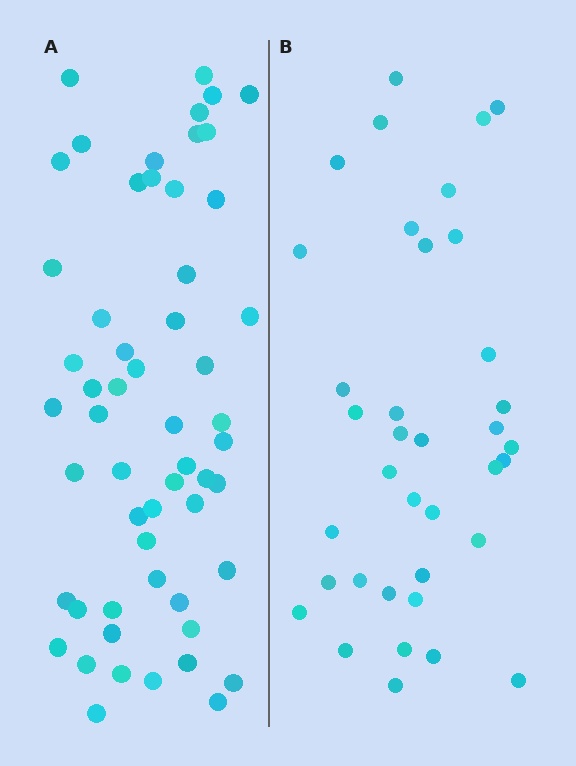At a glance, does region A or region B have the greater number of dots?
Region A (the left region) has more dots.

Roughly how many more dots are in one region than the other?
Region A has approximately 20 more dots than region B.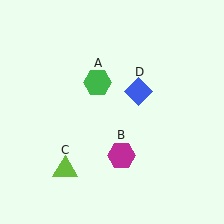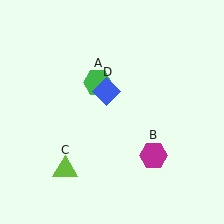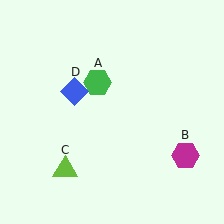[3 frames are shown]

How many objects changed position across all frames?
2 objects changed position: magenta hexagon (object B), blue diamond (object D).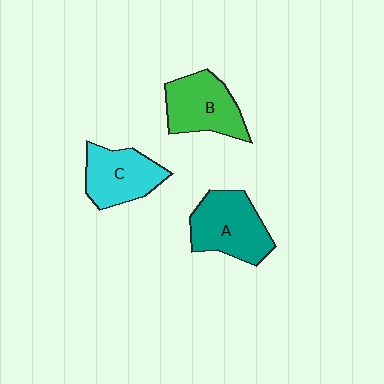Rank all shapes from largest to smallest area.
From largest to smallest: A (teal), B (green), C (cyan).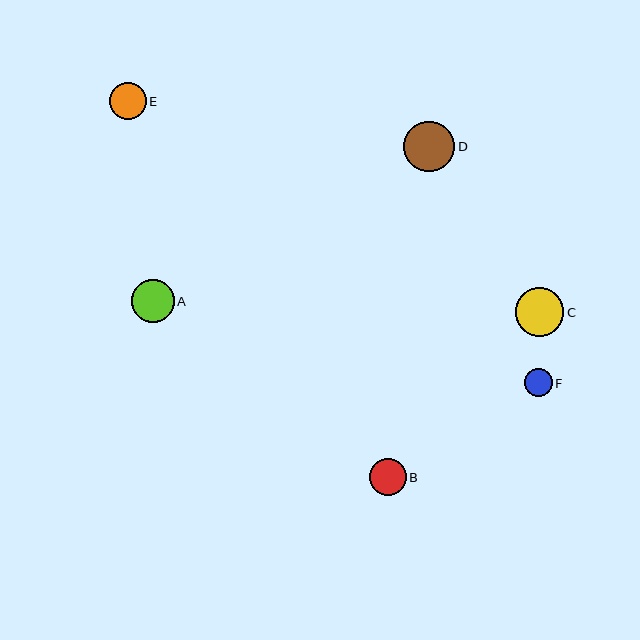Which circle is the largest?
Circle D is the largest with a size of approximately 51 pixels.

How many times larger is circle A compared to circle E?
Circle A is approximately 1.2 times the size of circle E.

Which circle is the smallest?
Circle F is the smallest with a size of approximately 28 pixels.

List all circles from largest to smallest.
From largest to smallest: D, C, A, B, E, F.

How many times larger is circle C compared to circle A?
Circle C is approximately 1.1 times the size of circle A.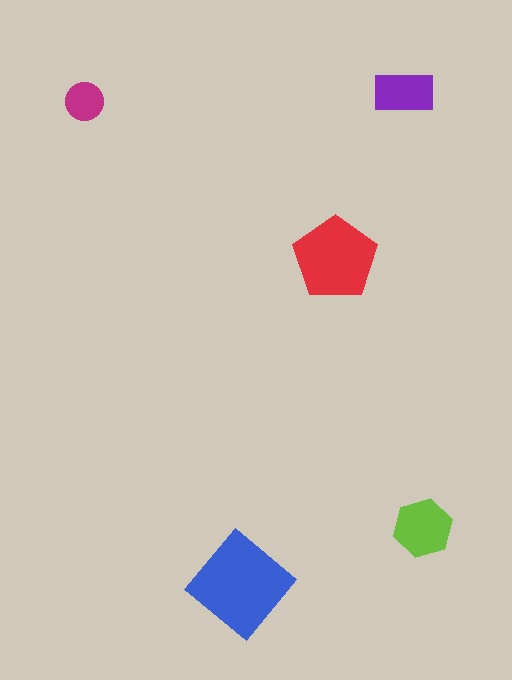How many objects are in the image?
There are 5 objects in the image.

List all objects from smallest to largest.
The magenta circle, the purple rectangle, the lime hexagon, the red pentagon, the blue diamond.